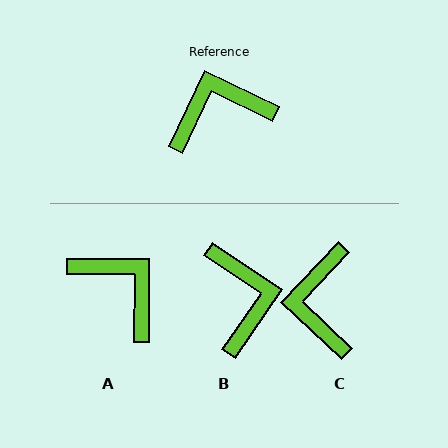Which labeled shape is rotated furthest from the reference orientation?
B, about 99 degrees away.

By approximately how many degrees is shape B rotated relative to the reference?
Approximately 99 degrees clockwise.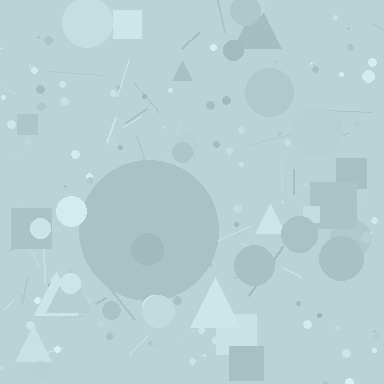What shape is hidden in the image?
A circle is hidden in the image.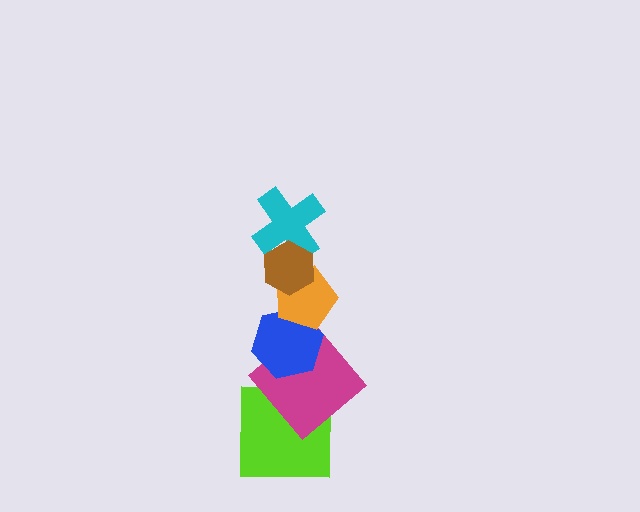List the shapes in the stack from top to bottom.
From top to bottom: the brown hexagon, the cyan cross, the orange pentagon, the blue hexagon, the magenta diamond, the lime square.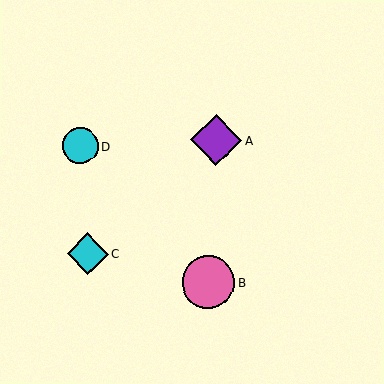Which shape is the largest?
The pink circle (labeled B) is the largest.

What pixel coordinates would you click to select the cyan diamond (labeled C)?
Click at (88, 254) to select the cyan diamond C.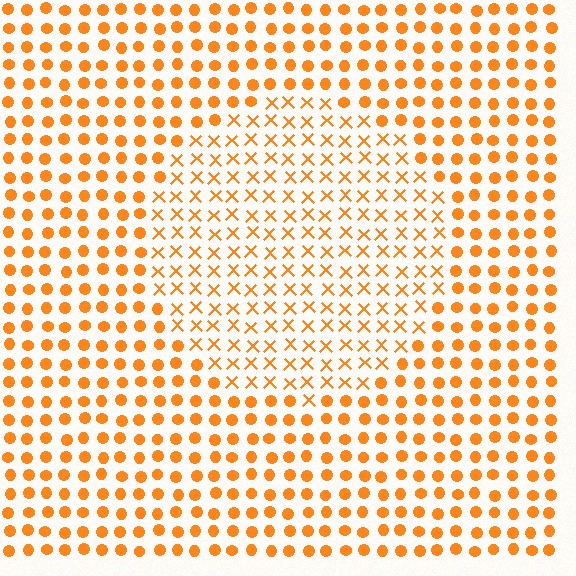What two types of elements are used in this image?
The image uses X marks inside the circle region and circles outside it.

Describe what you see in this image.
The image is filled with small orange elements arranged in a uniform grid. A circle-shaped region contains X marks, while the surrounding area contains circles. The boundary is defined purely by the change in element shape.